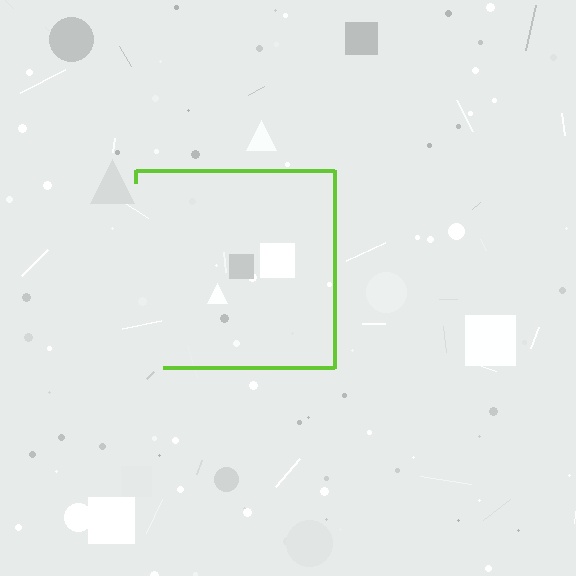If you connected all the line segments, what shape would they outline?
They would outline a square.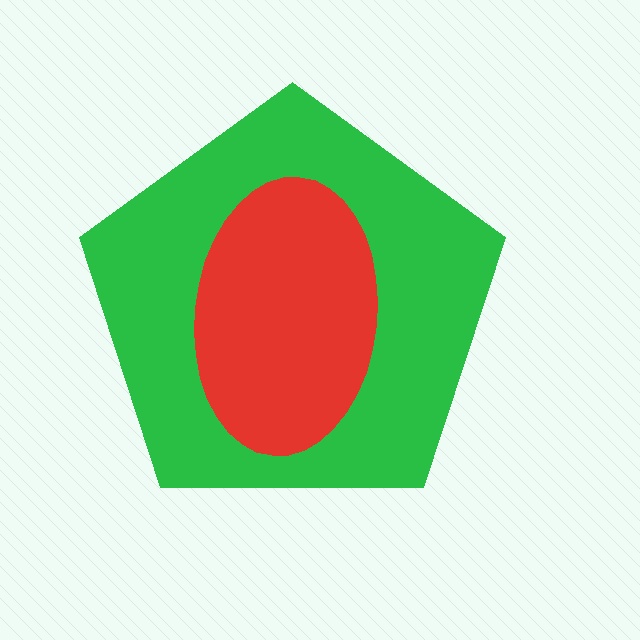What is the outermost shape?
The green pentagon.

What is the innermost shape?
The red ellipse.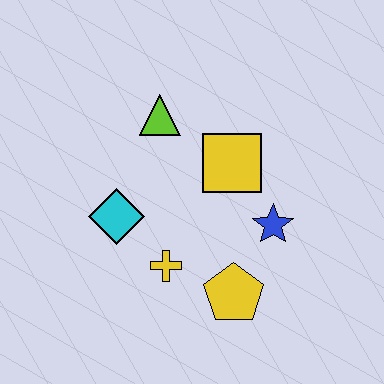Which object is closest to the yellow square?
The blue star is closest to the yellow square.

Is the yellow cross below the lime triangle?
Yes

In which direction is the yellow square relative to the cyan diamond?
The yellow square is to the right of the cyan diamond.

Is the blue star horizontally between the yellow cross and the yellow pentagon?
No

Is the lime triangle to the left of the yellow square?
Yes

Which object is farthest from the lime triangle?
The yellow pentagon is farthest from the lime triangle.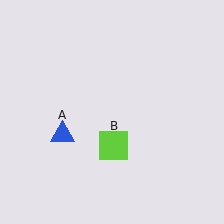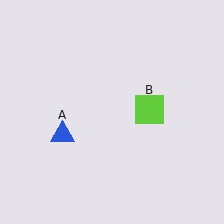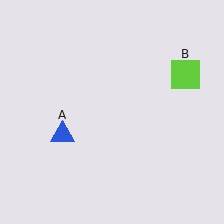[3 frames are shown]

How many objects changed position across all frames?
1 object changed position: lime square (object B).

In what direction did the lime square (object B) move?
The lime square (object B) moved up and to the right.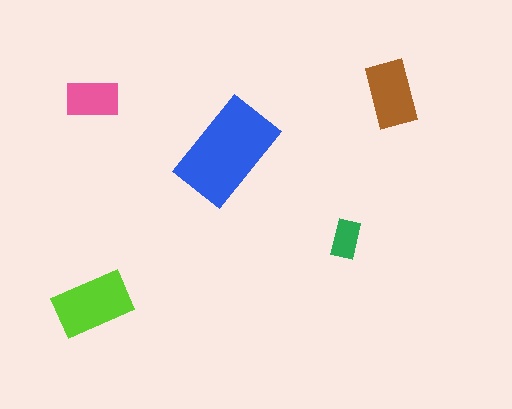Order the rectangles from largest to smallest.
the blue one, the lime one, the brown one, the pink one, the green one.